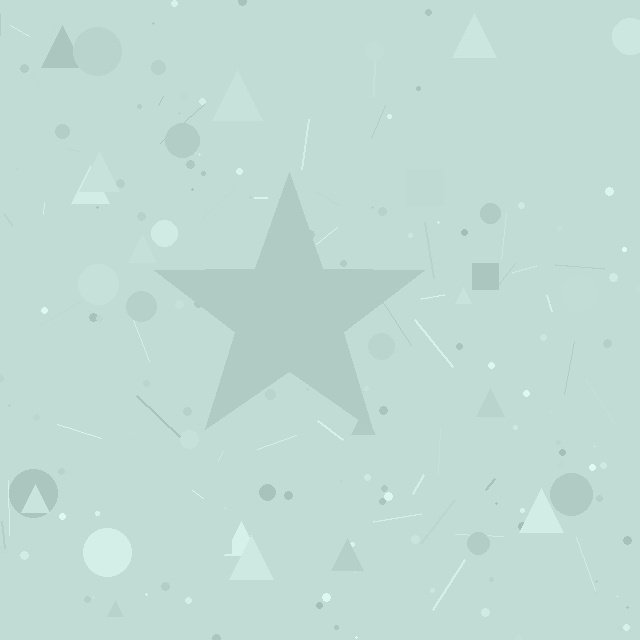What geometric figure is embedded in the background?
A star is embedded in the background.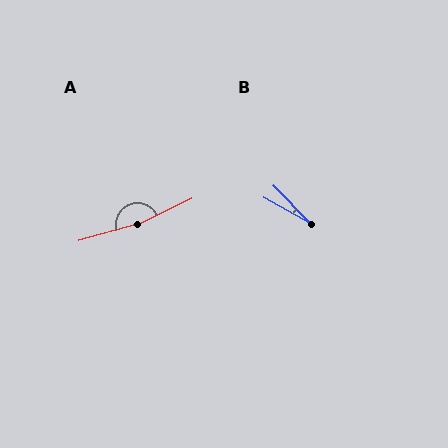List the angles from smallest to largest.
B (16°), A (170°).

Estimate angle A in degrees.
Approximately 170 degrees.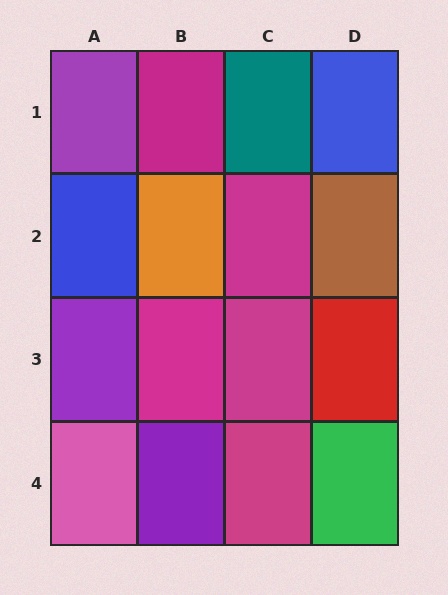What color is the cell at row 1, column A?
Purple.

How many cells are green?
1 cell is green.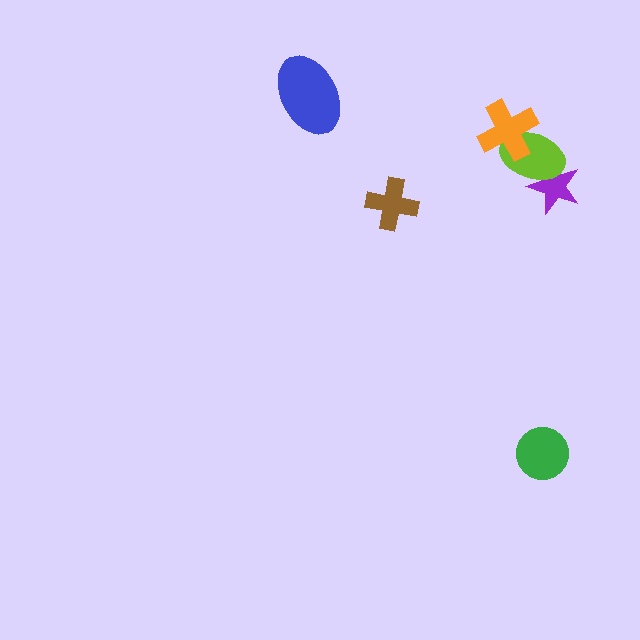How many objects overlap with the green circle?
0 objects overlap with the green circle.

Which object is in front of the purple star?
The lime ellipse is in front of the purple star.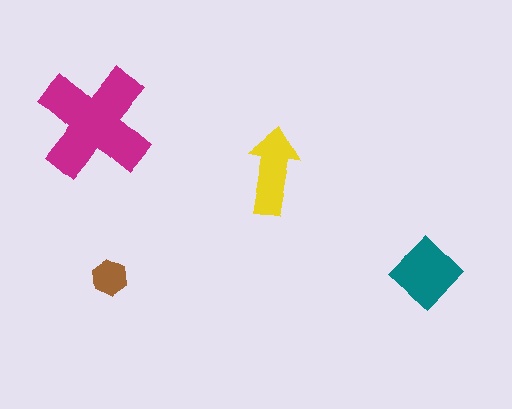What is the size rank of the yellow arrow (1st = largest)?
3rd.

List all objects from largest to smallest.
The magenta cross, the teal diamond, the yellow arrow, the brown hexagon.